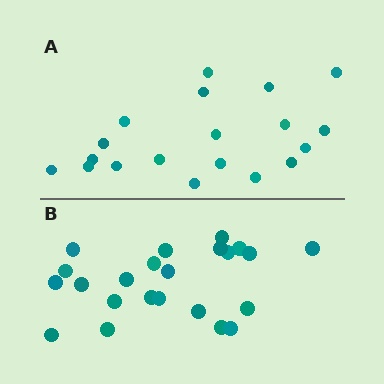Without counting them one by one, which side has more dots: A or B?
Region B (the bottom region) has more dots.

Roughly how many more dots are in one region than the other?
Region B has about 4 more dots than region A.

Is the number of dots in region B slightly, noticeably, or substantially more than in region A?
Region B has only slightly more — the two regions are fairly close. The ratio is roughly 1.2 to 1.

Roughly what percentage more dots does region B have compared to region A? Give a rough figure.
About 20% more.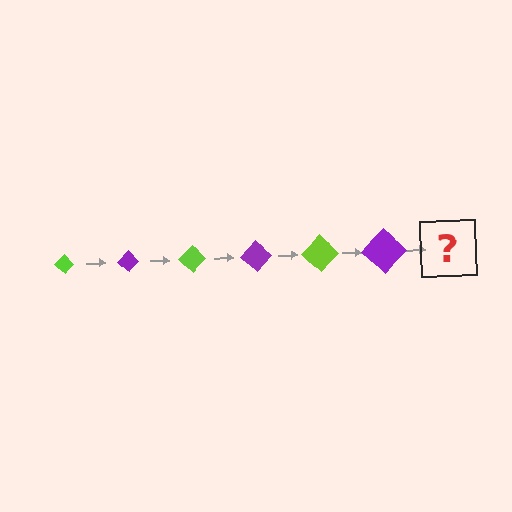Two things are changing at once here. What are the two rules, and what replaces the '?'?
The two rules are that the diamond grows larger each step and the color cycles through lime and purple. The '?' should be a lime diamond, larger than the previous one.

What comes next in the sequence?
The next element should be a lime diamond, larger than the previous one.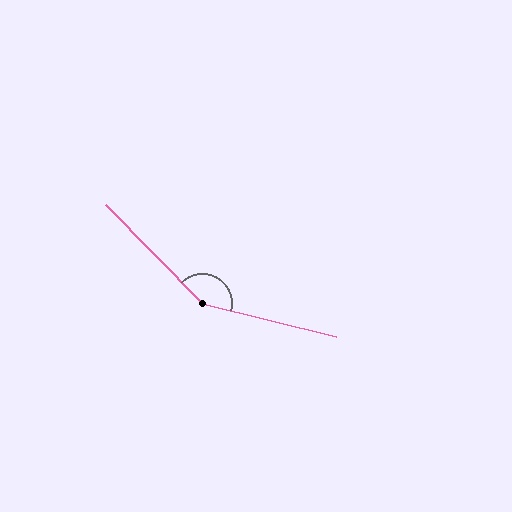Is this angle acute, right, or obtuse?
It is obtuse.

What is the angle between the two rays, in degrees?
Approximately 148 degrees.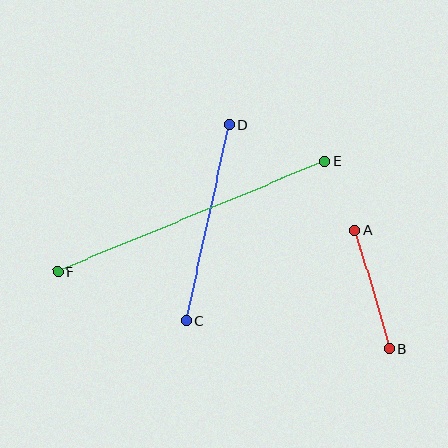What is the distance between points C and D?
The distance is approximately 201 pixels.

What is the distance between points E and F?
The distance is approximately 289 pixels.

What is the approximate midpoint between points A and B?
The midpoint is at approximately (372, 290) pixels.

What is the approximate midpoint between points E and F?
The midpoint is at approximately (191, 216) pixels.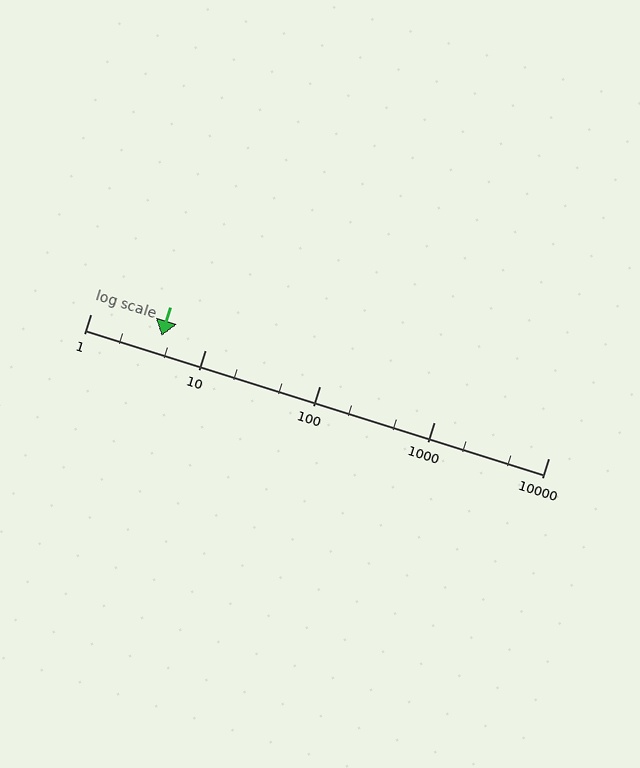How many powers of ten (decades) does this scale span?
The scale spans 4 decades, from 1 to 10000.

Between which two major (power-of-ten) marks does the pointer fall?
The pointer is between 1 and 10.